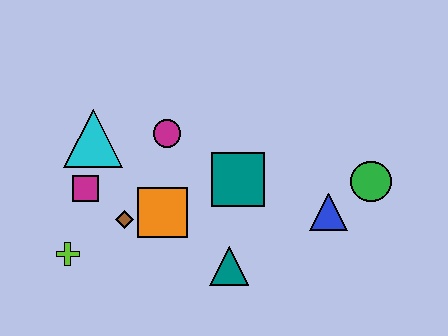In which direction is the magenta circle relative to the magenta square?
The magenta circle is to the right of the magenta square.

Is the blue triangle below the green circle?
Yes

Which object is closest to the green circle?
The blue triangle is closest to the green circle.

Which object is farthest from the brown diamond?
The green circle is farthest from the brown diamond.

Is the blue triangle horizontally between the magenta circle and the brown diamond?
No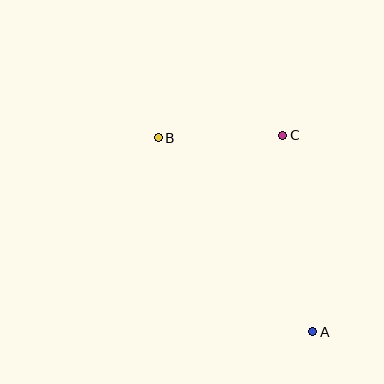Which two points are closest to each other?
Points B and C are closest to each other.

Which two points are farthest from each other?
Points A and B are farthest from each other.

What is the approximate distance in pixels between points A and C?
The distance between A and C is approximately 199 pixels.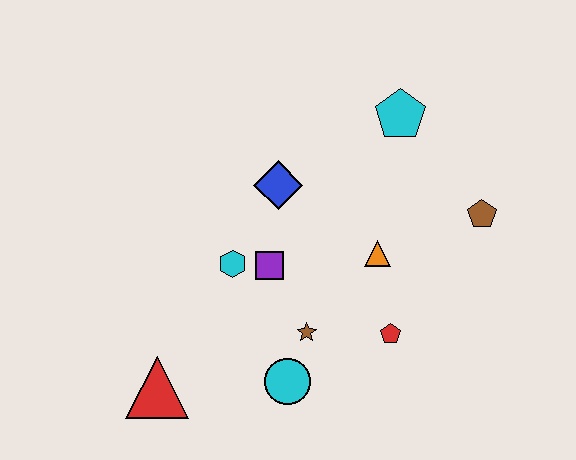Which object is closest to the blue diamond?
The purple square is closest to the blue diamond.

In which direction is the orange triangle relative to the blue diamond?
The orange triangle is to the right of the blue diamond.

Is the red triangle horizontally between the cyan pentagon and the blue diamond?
No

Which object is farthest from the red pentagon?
The red triangle is farthest from the red pentagon.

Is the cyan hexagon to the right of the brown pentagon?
No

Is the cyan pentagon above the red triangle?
Yes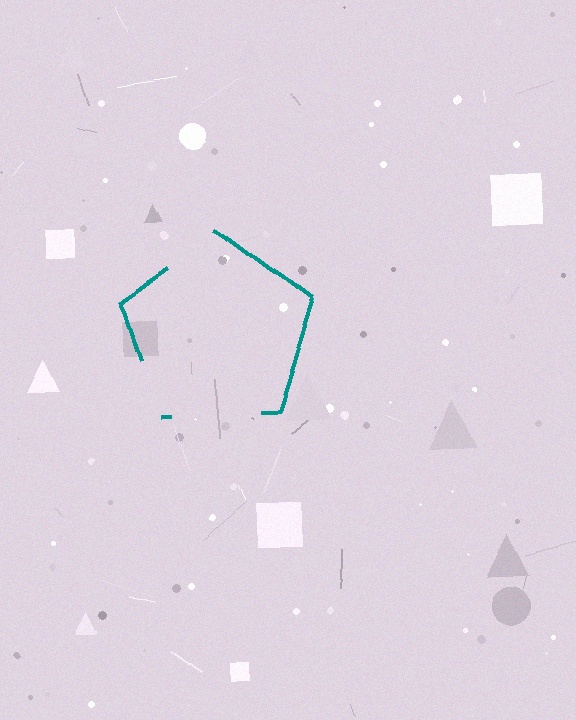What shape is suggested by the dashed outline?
The dashed outline suggests a pentagon.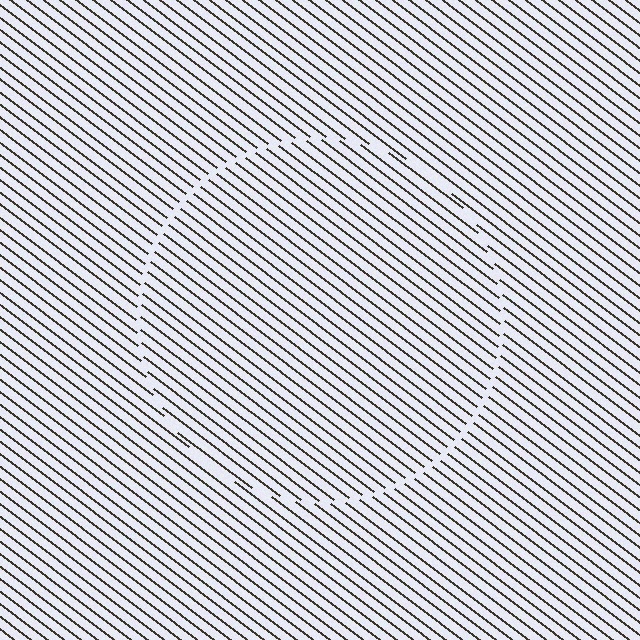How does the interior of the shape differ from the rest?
The interior of the shape contains the same grating, shifted by half a period — the contour is defined by the phase discontinuity where line-ends from the inner and outer gratings abut.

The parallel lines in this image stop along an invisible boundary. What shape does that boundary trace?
An illusory circle. The interior of the shape contains the same grating, shifted by half a period — the contour is defined by the phase discontinuity where line-ends from the inner and outer gratings abut.